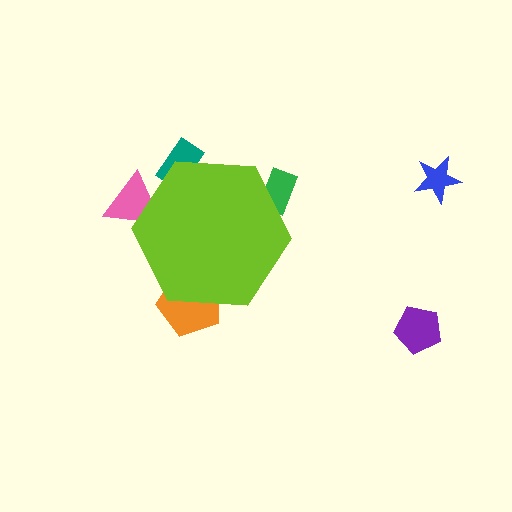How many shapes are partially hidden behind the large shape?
4 shapes are partially hidden.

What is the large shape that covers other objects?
A lime hexagon.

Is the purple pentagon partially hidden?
No, the purple pentagon is fully visible.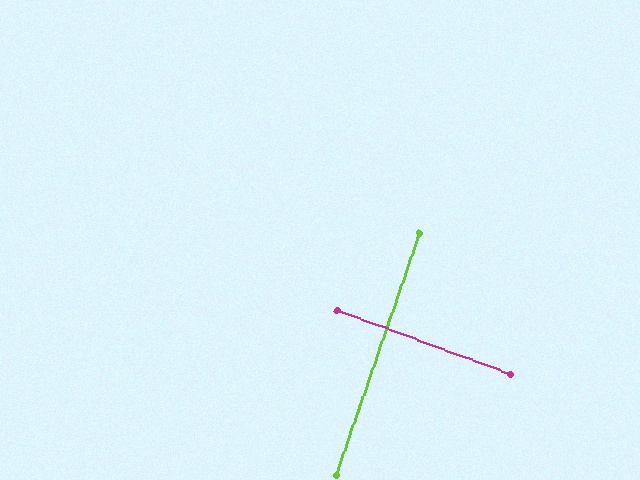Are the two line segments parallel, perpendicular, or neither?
Perpendicular — they meet at approximately 89°.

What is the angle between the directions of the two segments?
Approximately 89 degrees.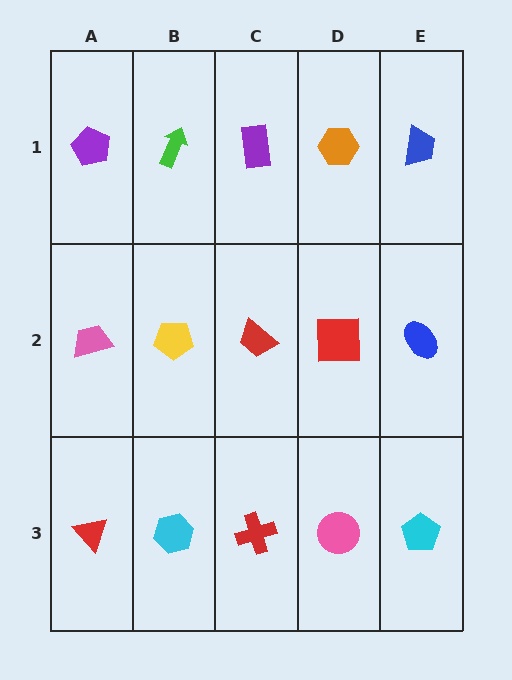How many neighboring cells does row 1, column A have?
2.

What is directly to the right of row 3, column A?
A cyan hexagon.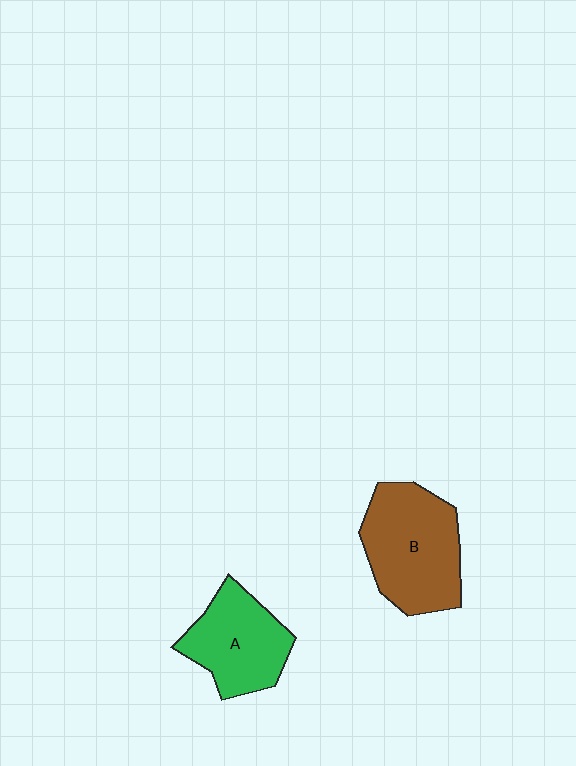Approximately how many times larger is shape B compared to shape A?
Approximately 1.3 times.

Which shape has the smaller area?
Shape A (green).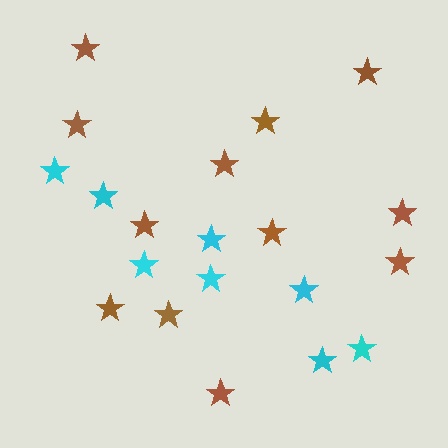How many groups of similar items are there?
There are 2 groups: one group of cyan stars (8) and one group of brown stars (12).